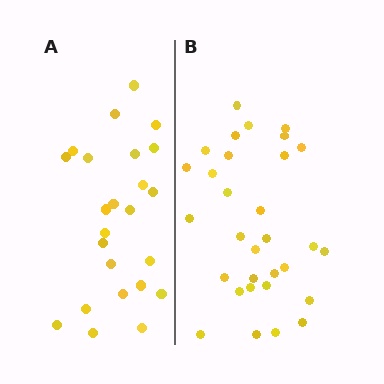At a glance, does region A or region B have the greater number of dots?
Region B (the right region) has more dots.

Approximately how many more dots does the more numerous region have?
Region B has roughly 8 or so more dots than region A.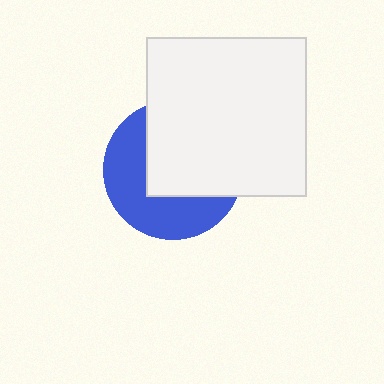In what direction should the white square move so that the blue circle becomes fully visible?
The white square should move toward the upper-right. That is the shortest direction to clear the overlap and leave the blue circle fully visible.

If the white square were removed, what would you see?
You would see the complete blue circle.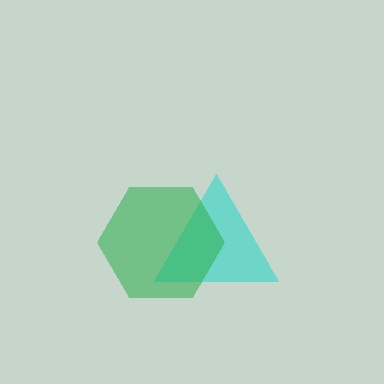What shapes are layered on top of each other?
The layered shapes are: a cyan triangle, a green hexagon.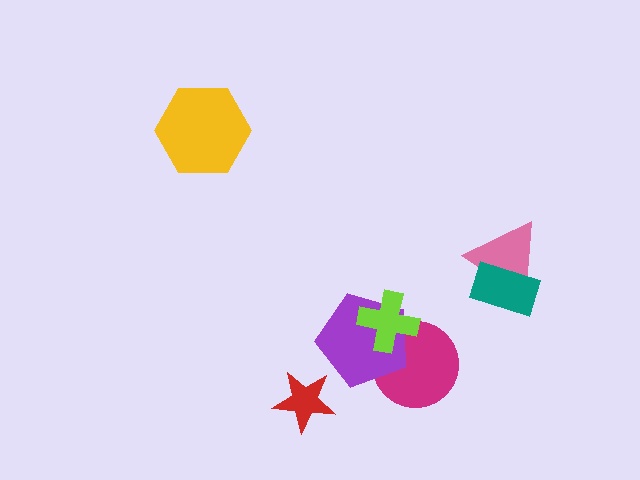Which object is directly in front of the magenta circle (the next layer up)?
The purple pentagon is directly in front of the magenta circle.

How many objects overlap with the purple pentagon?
2 objects overlap with the purple pentagon.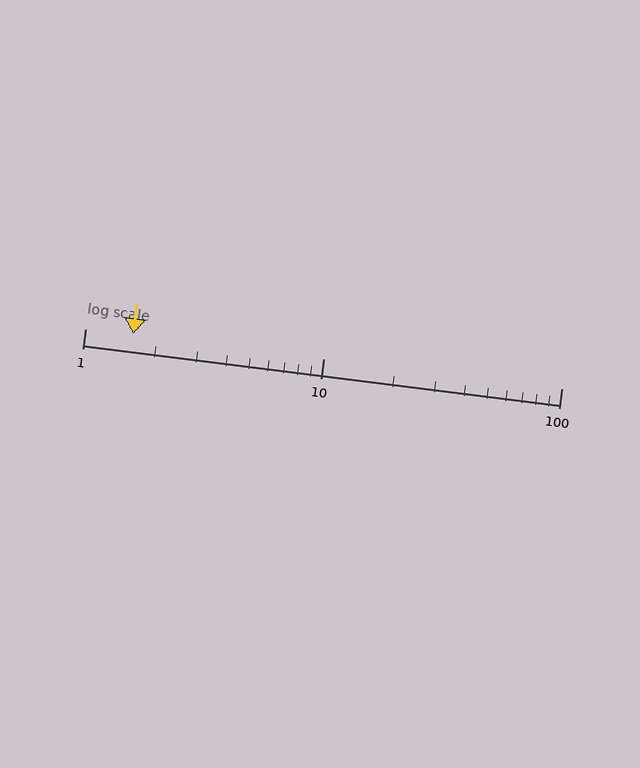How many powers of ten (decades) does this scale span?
The scale spans 2 decades, from 1 to 100.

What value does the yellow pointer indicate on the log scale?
The pointer indicates approximately 1.6.